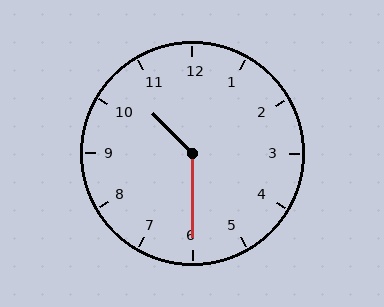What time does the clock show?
10:30.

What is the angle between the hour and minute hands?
Approximately 135 degrees.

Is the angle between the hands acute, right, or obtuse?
It is obtuse.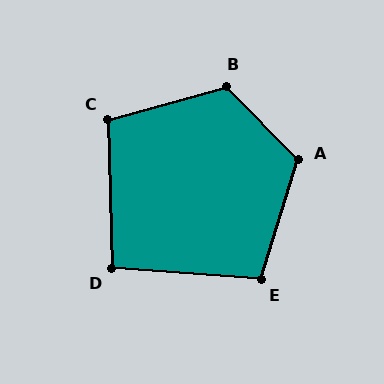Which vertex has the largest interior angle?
B, at approximately 119 degrees.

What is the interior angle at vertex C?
Approximately 104 degrees (obtuse).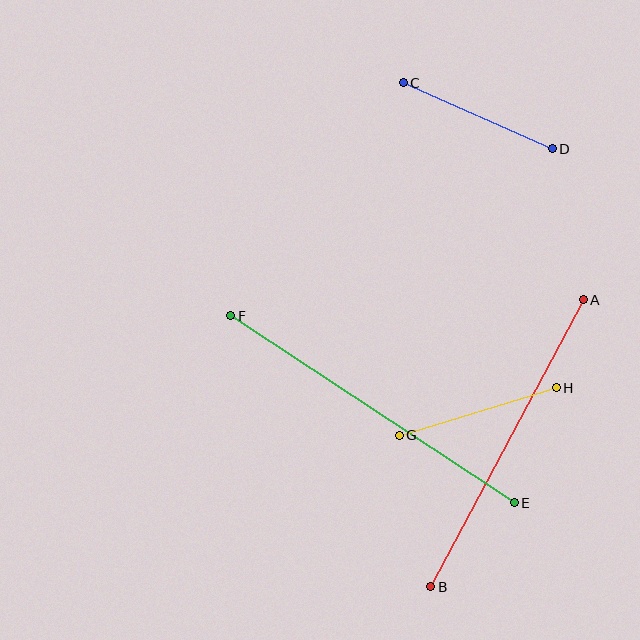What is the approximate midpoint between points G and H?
The midpoint is at approximately (478, 412) pixels.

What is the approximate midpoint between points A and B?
The midpoint is at approximately (507, 443) pixels.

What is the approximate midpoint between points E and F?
The midpoint is at approximately (372, 409) pixels.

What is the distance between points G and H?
The distance is approximately 164 pixels.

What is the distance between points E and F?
The distance is approximately 340 pixels.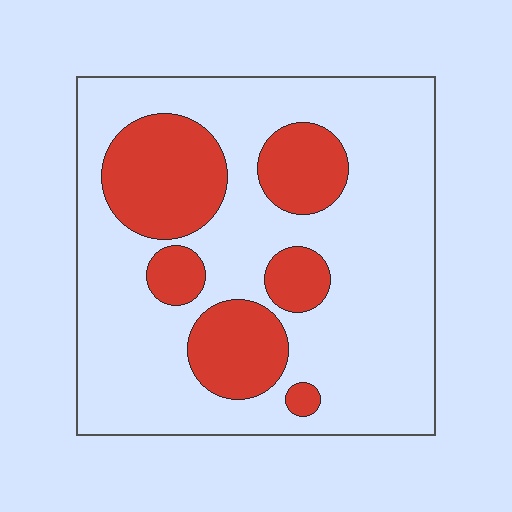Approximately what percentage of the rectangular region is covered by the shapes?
Approximately 25%.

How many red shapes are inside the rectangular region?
6.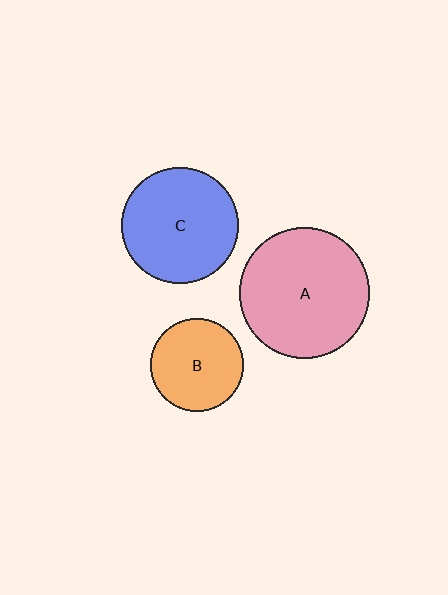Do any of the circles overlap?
No, none of the circles overlap.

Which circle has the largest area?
Circle A (pink).